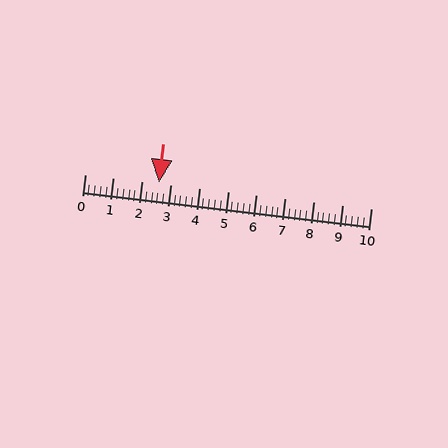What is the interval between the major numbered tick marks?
The major tick marks are spaced 1 units apart.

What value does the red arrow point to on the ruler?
The red arrow points to approximately 2.6.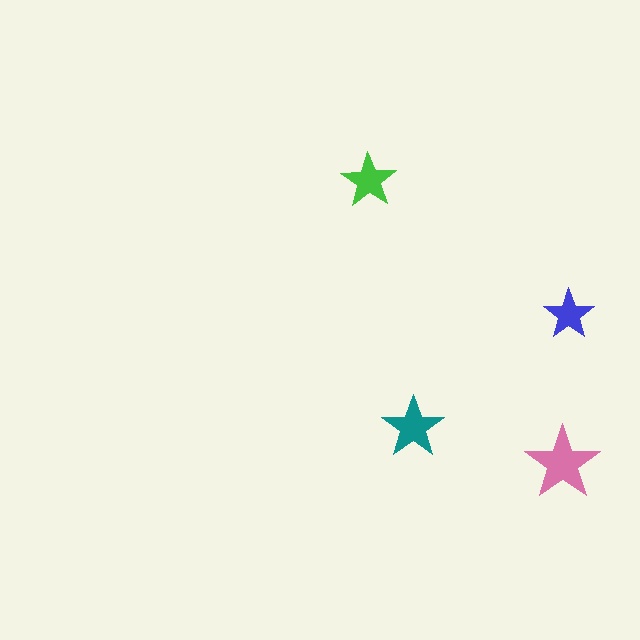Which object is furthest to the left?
The green star is leftmost.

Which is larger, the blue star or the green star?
The green one.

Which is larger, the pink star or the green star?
The pink one.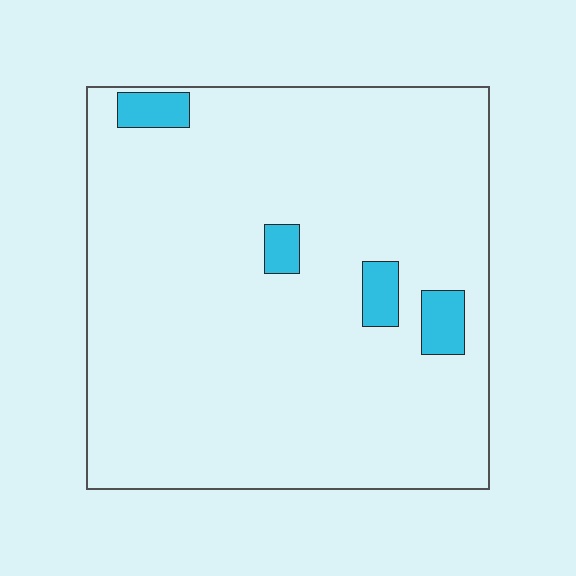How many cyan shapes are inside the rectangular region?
4.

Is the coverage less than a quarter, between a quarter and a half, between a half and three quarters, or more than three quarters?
Less than a quarter.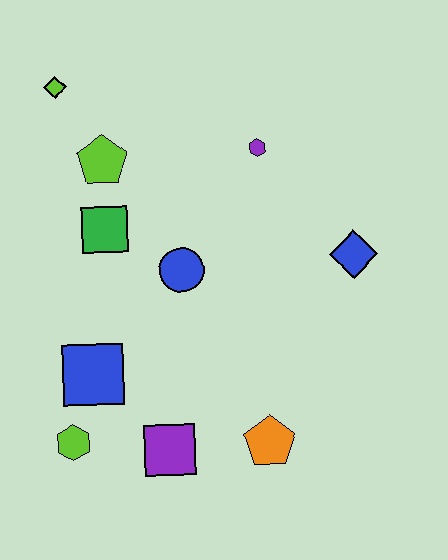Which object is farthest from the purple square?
The lime diamond is farthest from the purple square.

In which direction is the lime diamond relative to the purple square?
The lime diamond is above the purple square.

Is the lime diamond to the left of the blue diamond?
Yes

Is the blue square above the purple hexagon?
No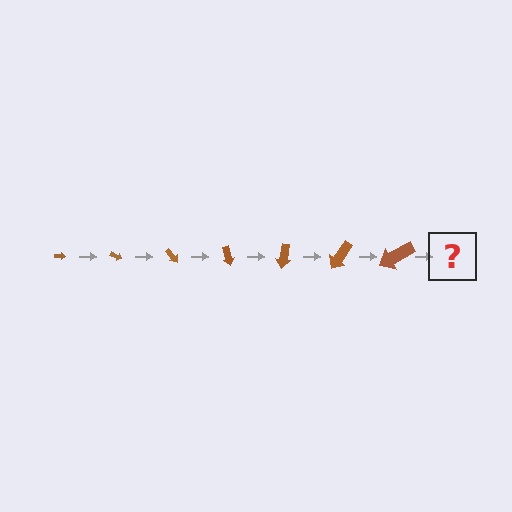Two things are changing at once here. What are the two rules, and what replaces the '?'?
The two rules are that the arrow grows larger each step and it rotates 25 degrees each step. The '?' should be an arrow, larger than the previous one and rotated 175 degrees from the start.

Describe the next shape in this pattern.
It should be an arrow, larger than the previous one and rotated 175 degrees from the start.